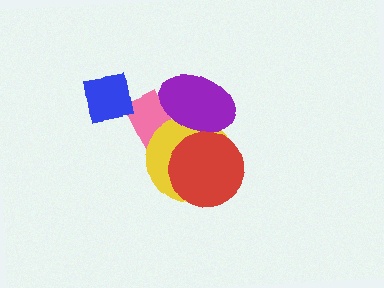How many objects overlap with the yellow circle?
3 objects overlap with the yellow circle.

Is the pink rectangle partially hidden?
Yes, it is partially covered by another shape.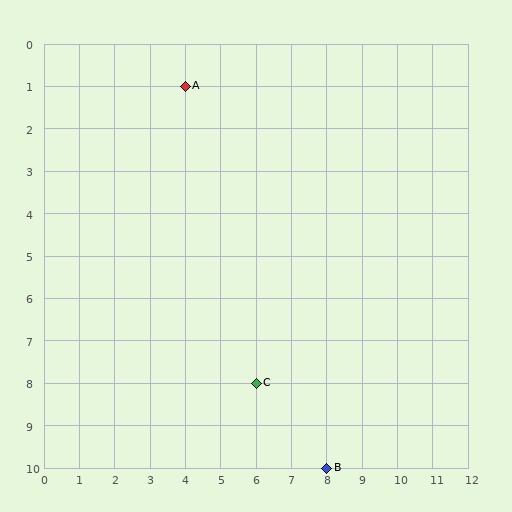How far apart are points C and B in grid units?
Points C and B are 2 columns and 2 rows apart (about 2.8 grid units diagonally).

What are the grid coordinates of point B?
Point B is at grid coordinates (8, 10).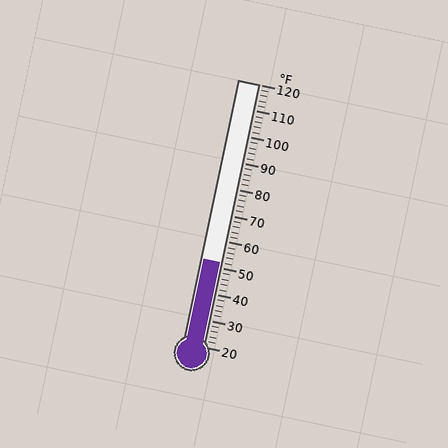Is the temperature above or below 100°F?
The temperature is below 100°F.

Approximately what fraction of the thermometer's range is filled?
The thermometer is filled to approximately 30% of its range.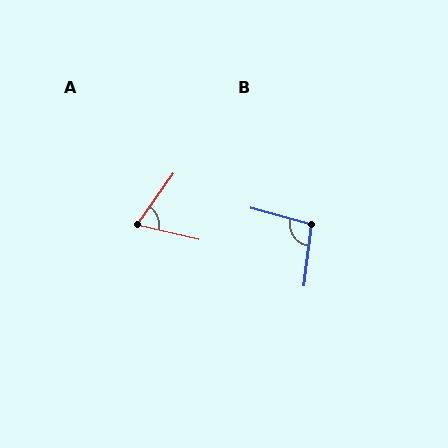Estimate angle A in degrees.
Approximately 68 degrees.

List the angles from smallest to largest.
A (68°), B (98°).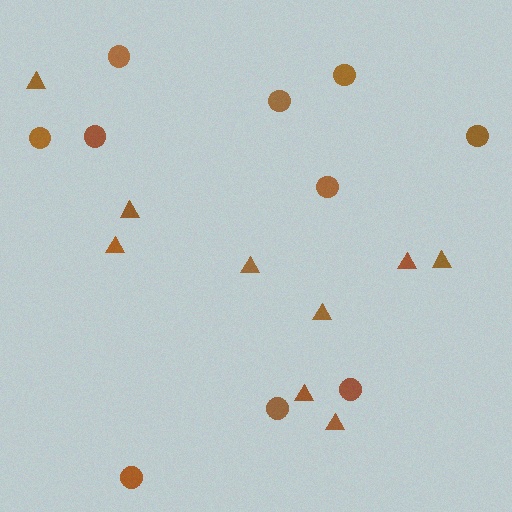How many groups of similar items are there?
There are 2 groups: one group of circles (10) and one group of triangles (9).